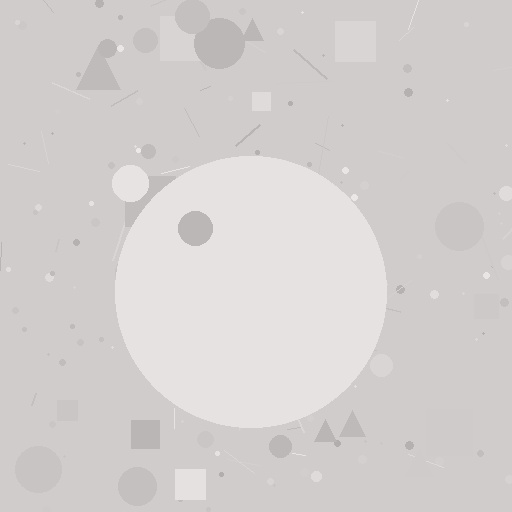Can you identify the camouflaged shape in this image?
The camouflaged shape is a circle.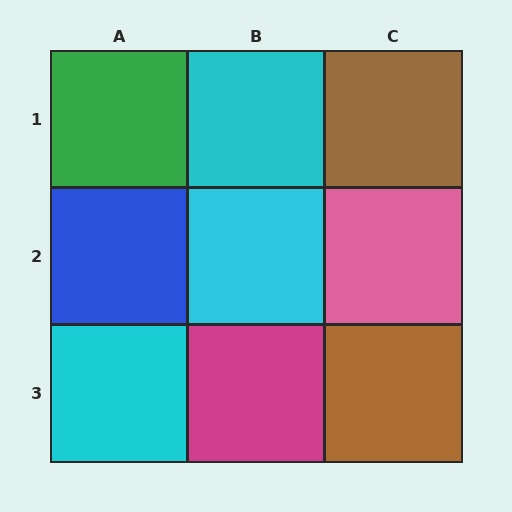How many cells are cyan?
3 cells are cyan.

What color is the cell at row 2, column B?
Cyan.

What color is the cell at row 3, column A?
Cyan.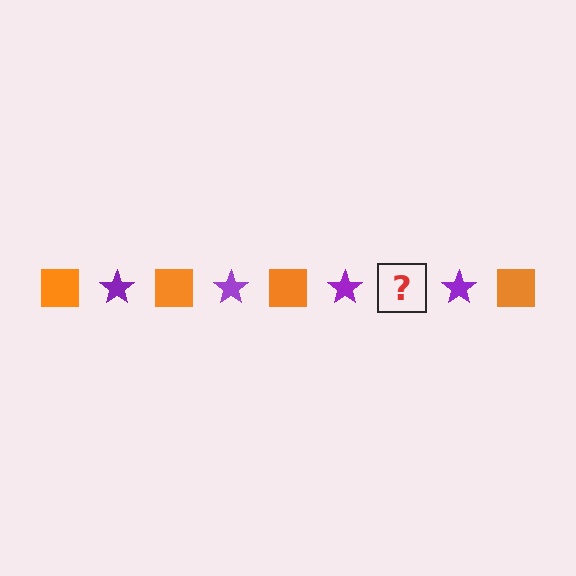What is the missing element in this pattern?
The missing element is an orange square.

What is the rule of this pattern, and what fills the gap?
The rule is that the pattern alternates between orange square and purple star. The gap should be filled with an orange square.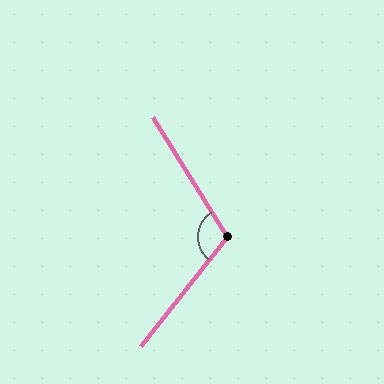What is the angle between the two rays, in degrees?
Approximately 110 degrees.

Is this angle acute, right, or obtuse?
It is obtuse.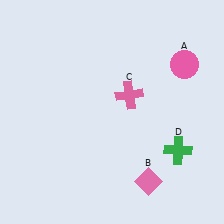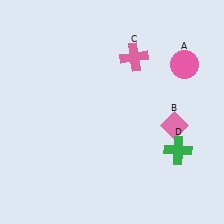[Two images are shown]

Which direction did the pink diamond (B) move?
The pink diamond (B) moved up.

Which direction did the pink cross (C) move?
The pink cross (C) moved up.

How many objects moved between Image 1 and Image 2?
2 objects moved between the two images.